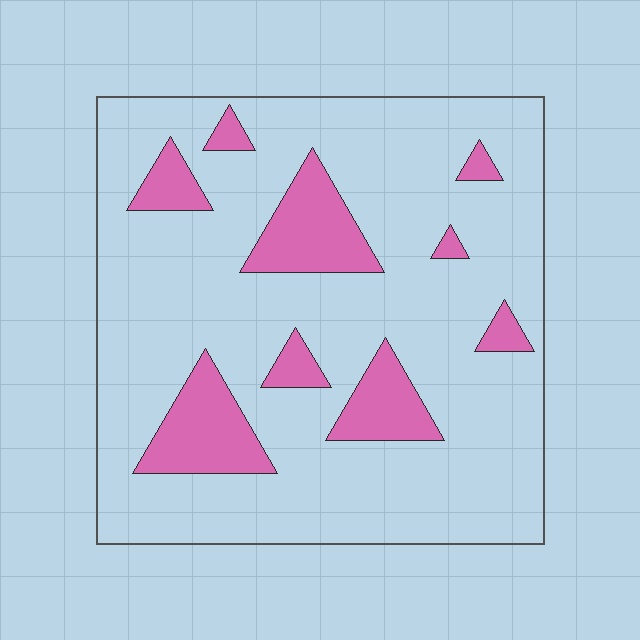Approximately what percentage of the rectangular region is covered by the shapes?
Approximately 15%.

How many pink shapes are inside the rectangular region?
9.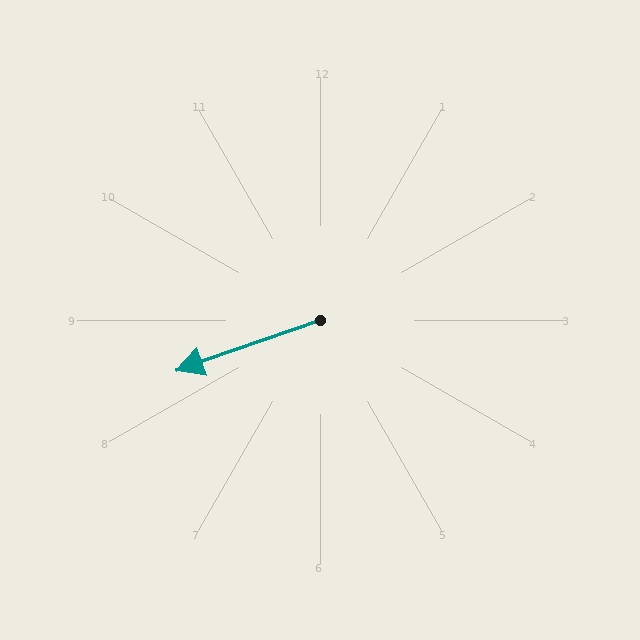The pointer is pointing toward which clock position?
Roughly 8 o'clock.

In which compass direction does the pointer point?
West.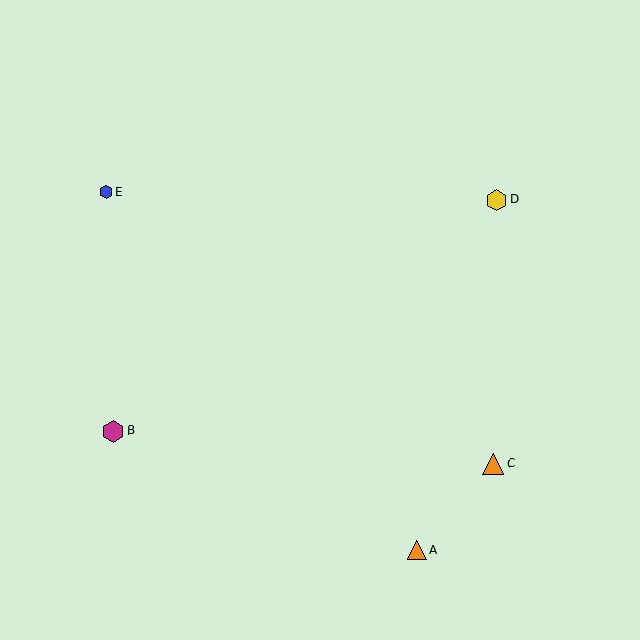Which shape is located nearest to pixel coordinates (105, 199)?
The blue hexagon (labeled E) at (106, 192) is nearest to that location.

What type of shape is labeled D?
Shape D is a yellow hexagon.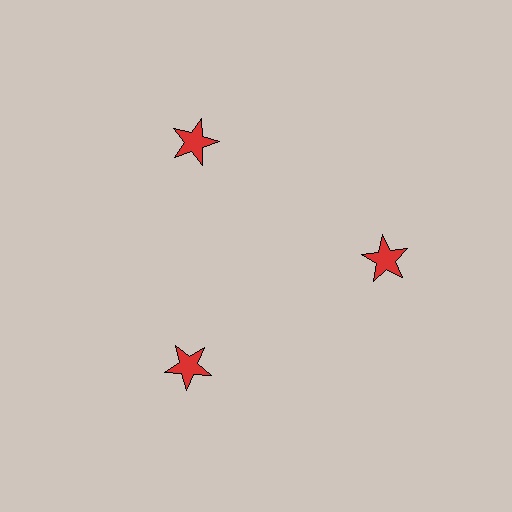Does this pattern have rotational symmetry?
Yes, this pattern has 3-fold rotational symmetry. It looks the same after rotating 120 degrees around the center.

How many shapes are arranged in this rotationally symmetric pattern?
There are 3 shapes, arranged in 3 groups of 1.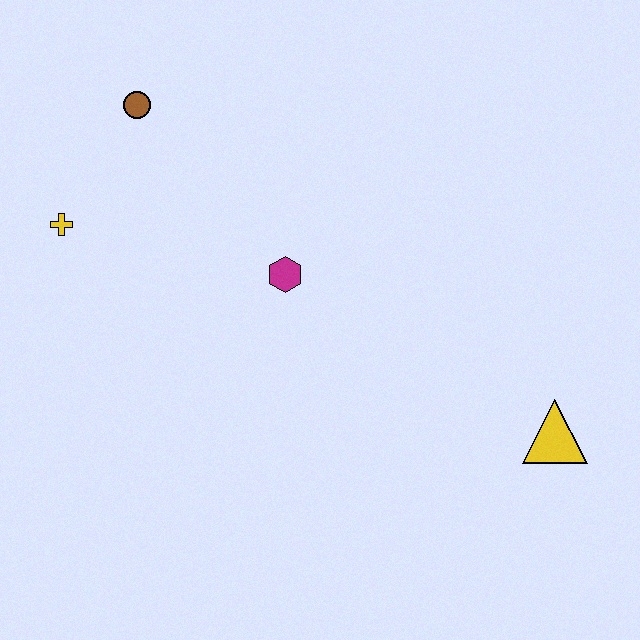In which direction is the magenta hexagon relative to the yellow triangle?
The magenta hexagon is to the left of the yellow triangle.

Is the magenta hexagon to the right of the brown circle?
Yes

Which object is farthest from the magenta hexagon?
The yellow triangle is farthest from the magenta hexagon.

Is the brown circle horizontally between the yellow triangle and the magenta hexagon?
No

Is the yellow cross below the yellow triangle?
No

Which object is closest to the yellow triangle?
The magenta hexagon is closest to the yellow triangle.